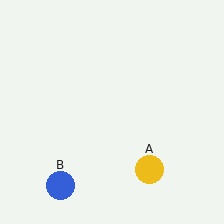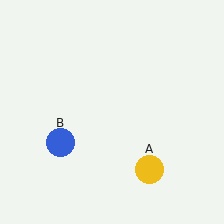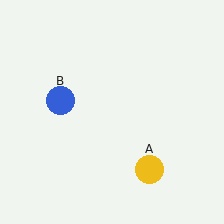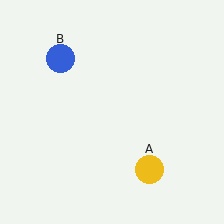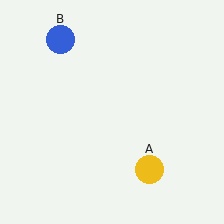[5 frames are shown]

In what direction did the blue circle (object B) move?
The blue circle (object B) moved up.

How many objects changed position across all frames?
1 object changed position: blue circle (object B).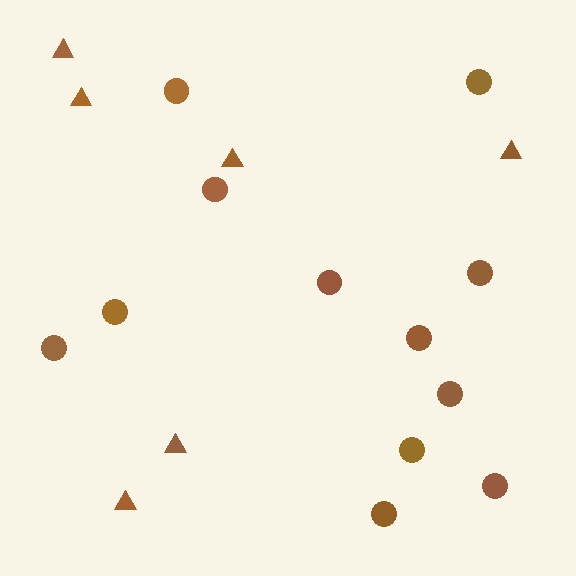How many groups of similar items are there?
There are 2 groups: one group of triangles (6) and one group of circles (12).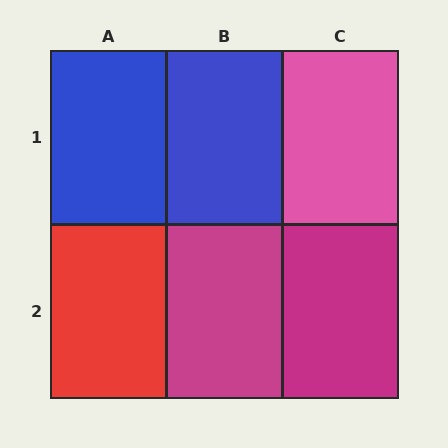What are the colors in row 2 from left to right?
Red, magenta, magenta.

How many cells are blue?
2 cells are blue.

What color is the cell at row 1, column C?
Pink.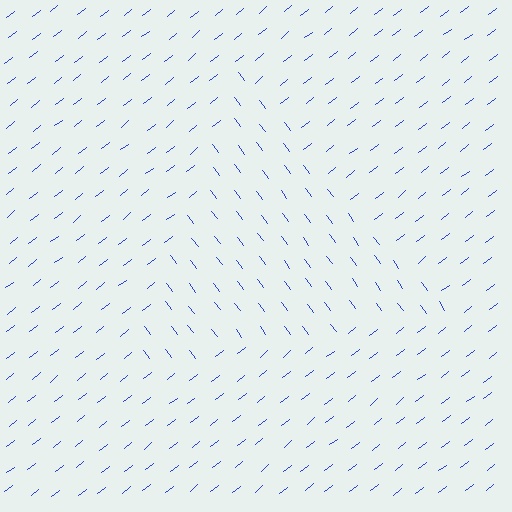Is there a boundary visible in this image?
Yes, there is a texture boundary formed by a change in line orientation.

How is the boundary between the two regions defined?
The boundary is defined purely by a change in line orientation (approximately 89 degrees difference). All lines are the same color and thickness.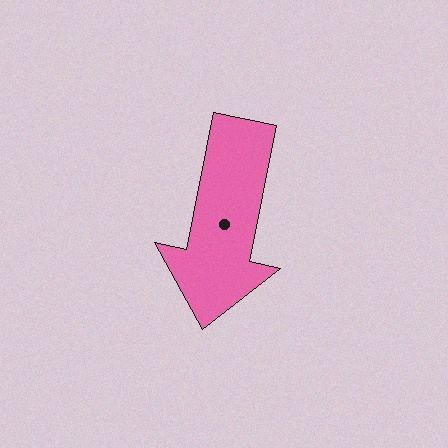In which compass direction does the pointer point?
South.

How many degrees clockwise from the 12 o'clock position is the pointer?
Approximately 192 degrees.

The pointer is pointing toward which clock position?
Roughly 6 o'clock.